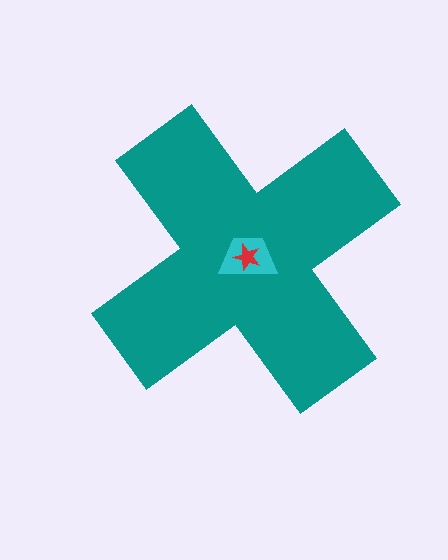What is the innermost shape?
The red star.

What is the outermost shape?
The teal cross.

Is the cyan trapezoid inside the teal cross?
Yes.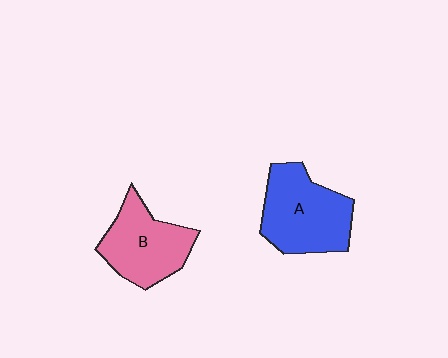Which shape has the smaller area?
Shape B (pink).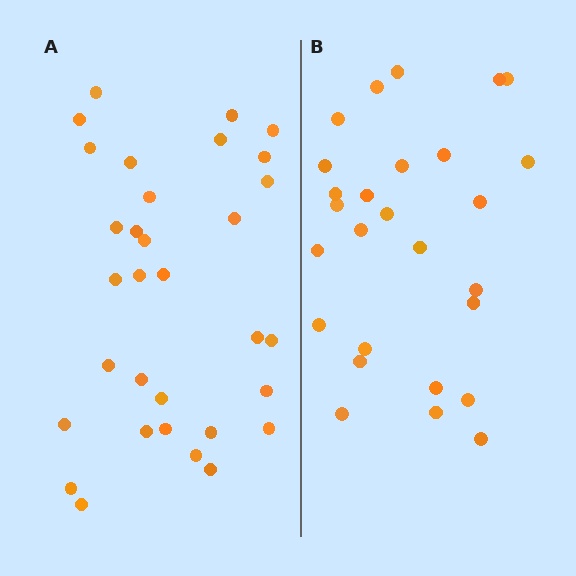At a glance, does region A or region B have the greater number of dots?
Region A (the left region) has more dots.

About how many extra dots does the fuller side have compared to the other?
Region A has about 5 more dots than region B.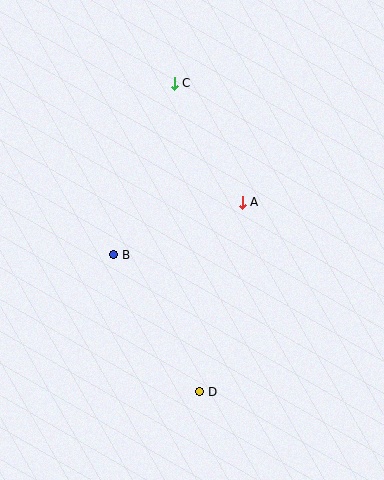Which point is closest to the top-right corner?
Point C is closest to the top-right corner.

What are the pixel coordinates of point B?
Point B is at (114, 255).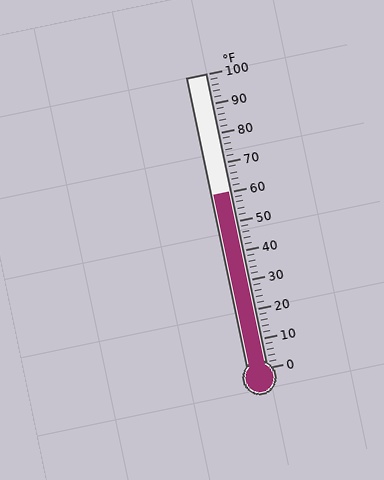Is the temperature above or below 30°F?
The temperature is above 30°F.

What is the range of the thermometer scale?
The thermometer scale ranges from 0°F to 100°F.